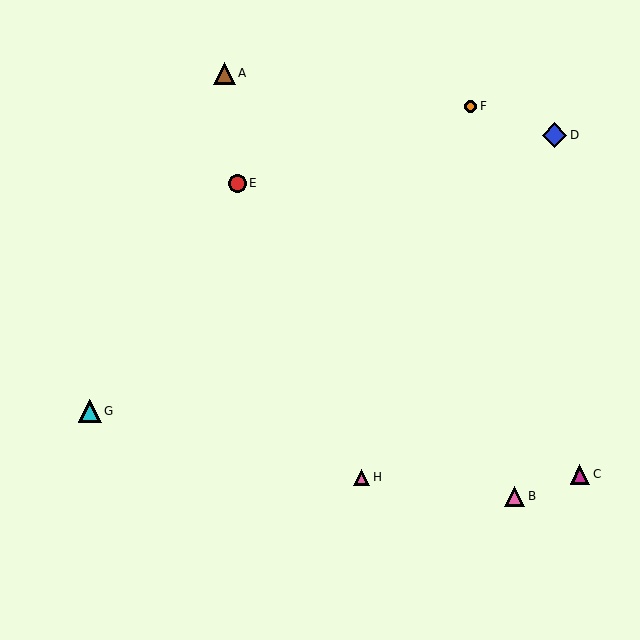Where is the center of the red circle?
The center of the red circle is at (238, 183).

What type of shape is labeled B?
Shape B is a pink triangle.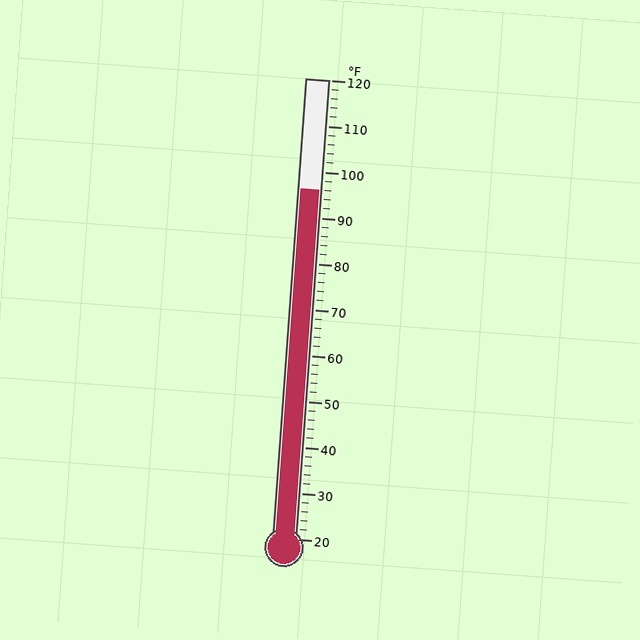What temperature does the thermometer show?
The thermometer shows approximately 96°F.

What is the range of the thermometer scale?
The thermometer scale ranges from 20°F to 120°F.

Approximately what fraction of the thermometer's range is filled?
The thermometer is filled to approximately 75% of its range.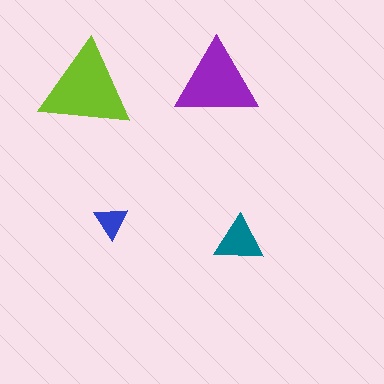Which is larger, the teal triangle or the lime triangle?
The lime one.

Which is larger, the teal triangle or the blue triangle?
The teal one.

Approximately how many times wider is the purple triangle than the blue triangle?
About 2.5 times wider.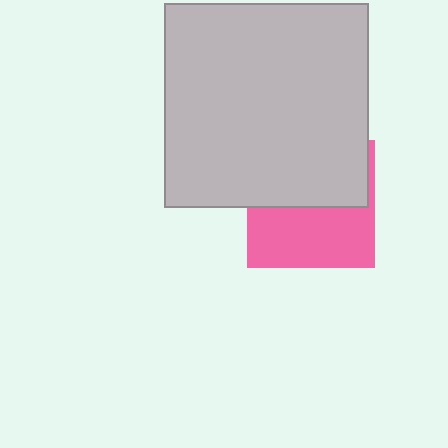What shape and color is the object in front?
The object in front is a light gray square.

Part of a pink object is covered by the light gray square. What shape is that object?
It is a square.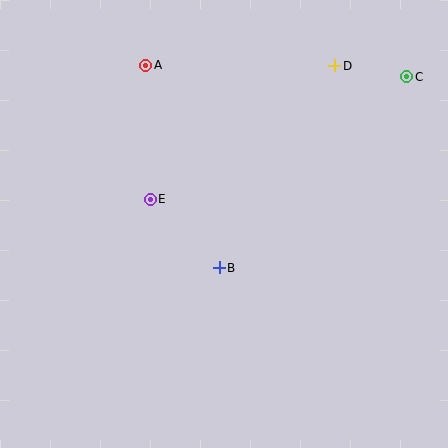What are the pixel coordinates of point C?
Point C is at (407, 77).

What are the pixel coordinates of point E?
Point E is at (150, 199).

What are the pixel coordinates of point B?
Point B is at (219, 268).